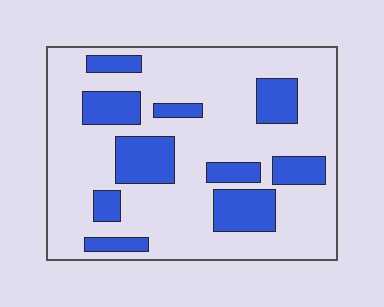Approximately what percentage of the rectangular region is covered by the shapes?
Approximately 25%.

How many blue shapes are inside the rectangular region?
10.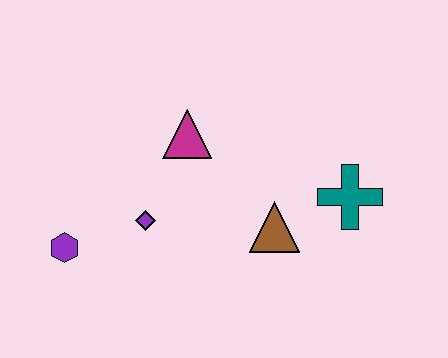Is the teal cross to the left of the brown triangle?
No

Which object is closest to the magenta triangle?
The purple diamond is closest to the magenta triangle.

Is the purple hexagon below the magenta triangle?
Yes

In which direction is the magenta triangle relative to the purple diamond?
The magenta triangle is above the purple diamond.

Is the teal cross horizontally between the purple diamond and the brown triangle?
No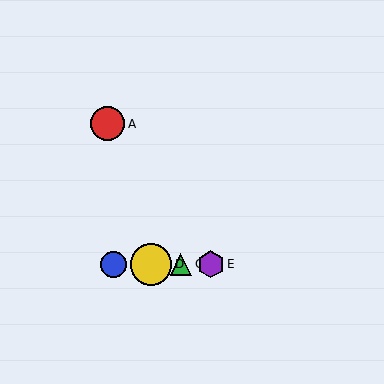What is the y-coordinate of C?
Object C is at y≈264.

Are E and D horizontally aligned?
Yes, both are at y≈264.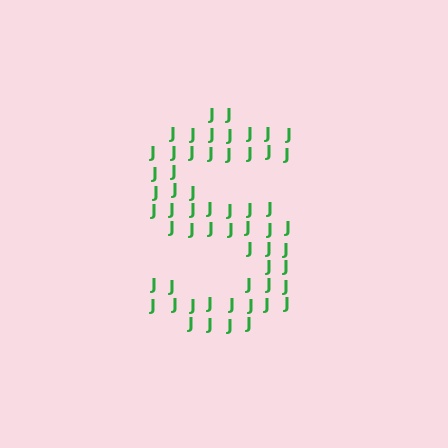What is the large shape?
The large shape is the letter S.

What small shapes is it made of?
It is made of small letter J's.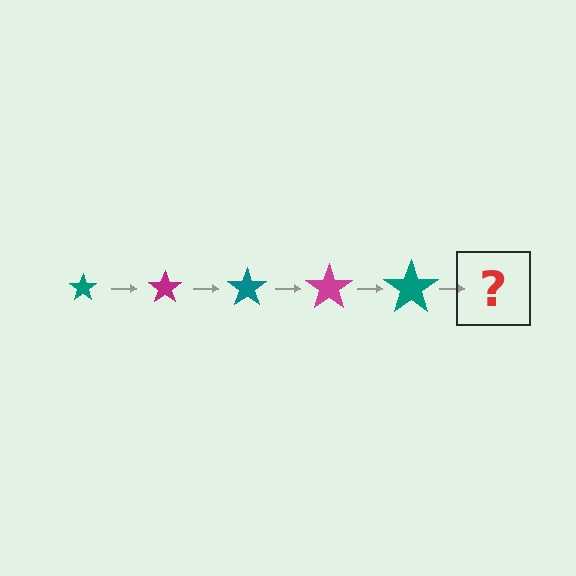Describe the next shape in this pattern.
It should be a magenta star, larger than the previous one.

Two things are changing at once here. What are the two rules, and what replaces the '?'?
The two rules are that the star grows larger each step and the color cycles through teal and magenta. The '?' should be a magenta star, larger than the previous one.